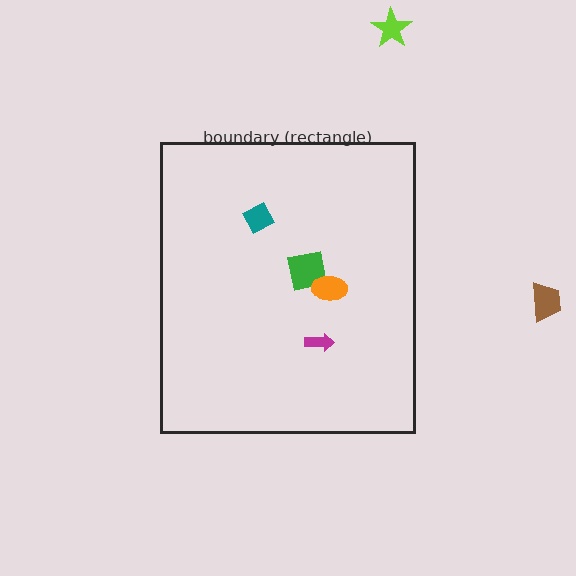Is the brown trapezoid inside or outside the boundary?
Outside.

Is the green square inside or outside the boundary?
Inside.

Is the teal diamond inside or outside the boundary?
Inside.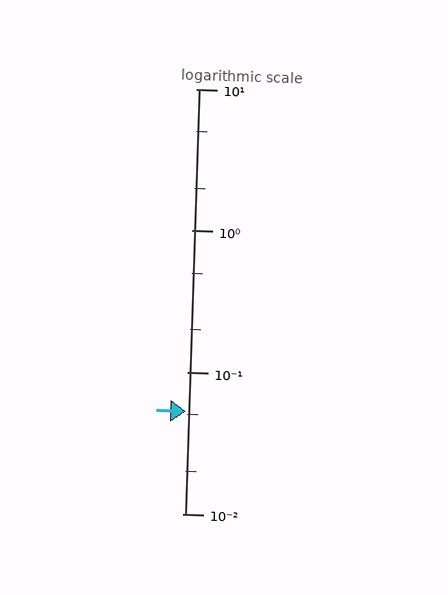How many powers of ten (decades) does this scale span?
The scale spans 3 decades, from 0.01 to 10.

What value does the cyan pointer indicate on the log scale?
The pointer indicates approximately 0.053.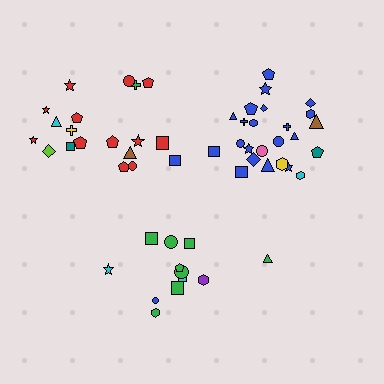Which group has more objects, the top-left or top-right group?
The top-right group.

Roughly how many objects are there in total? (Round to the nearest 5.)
Roughly 55 objects in total.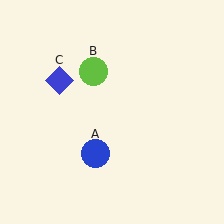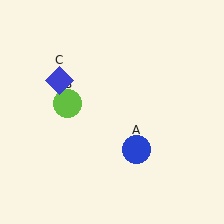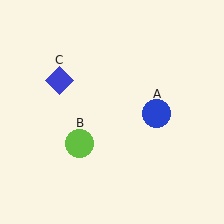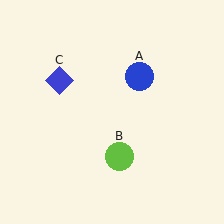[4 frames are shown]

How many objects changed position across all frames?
2 objects changed position: blue circle (object A), lime circle (object B).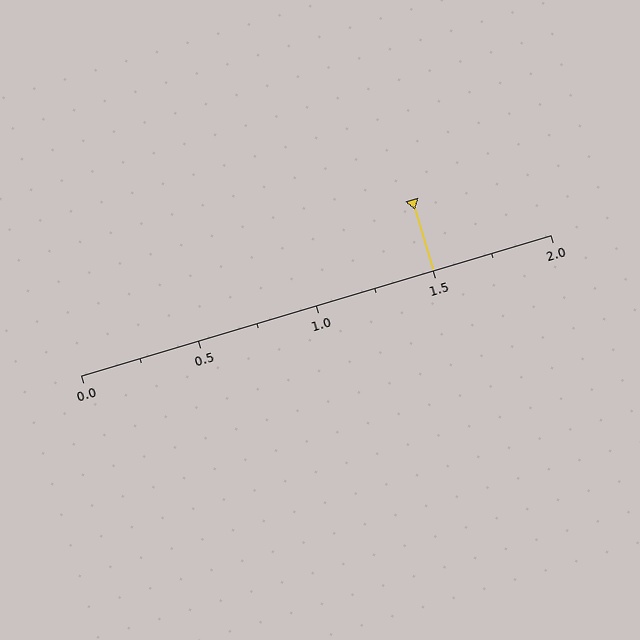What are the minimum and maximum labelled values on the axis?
The axis runs from 0.0 to 2.0.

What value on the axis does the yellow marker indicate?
The marker indicates approximately 1.5.